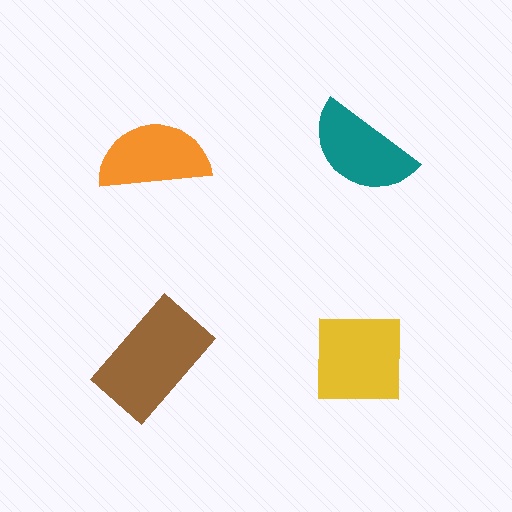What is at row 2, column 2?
A yellow square.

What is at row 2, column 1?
A brown rectangle.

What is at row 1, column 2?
A teal semicircle.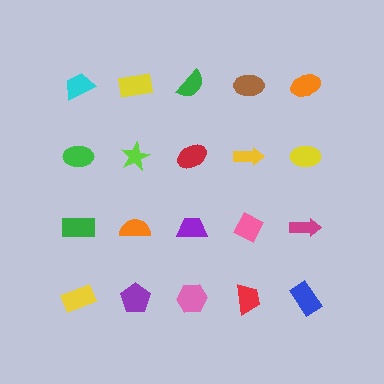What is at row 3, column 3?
A purple trapezoid.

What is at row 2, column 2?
A lime star.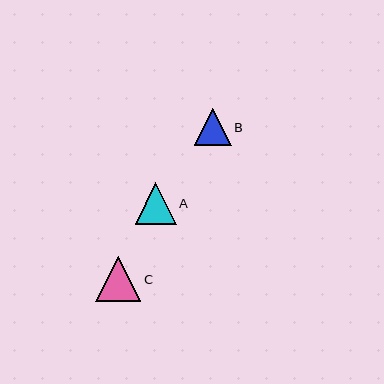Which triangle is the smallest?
Triangle B is the smallest with a size of approximately 37 pixels.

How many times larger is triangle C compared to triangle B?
Triangle C is approximately 1.2 times the size of triangle B.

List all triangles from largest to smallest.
From largest to smallest: C, A, B.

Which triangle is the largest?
Triangle C is the largest with a size of approximately 45 pixels.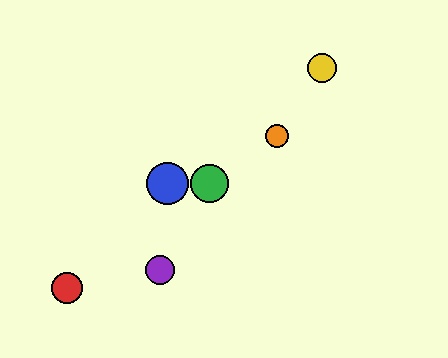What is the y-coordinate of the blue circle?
The blue circle is at y≈184.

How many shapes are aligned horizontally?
2 shapes (the blue circle, the green circle) are aligned horizontally.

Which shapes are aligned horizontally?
The blue circle, the green circle are aligned horizontally.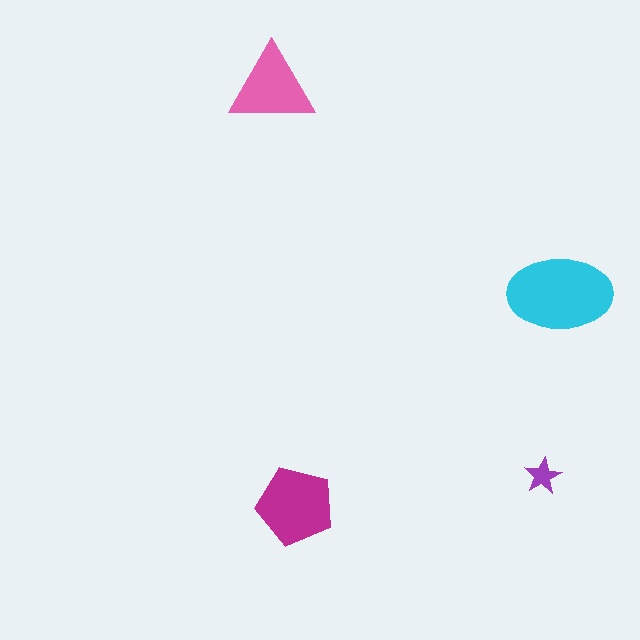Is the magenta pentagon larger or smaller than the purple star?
Larger.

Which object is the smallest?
The purple star.